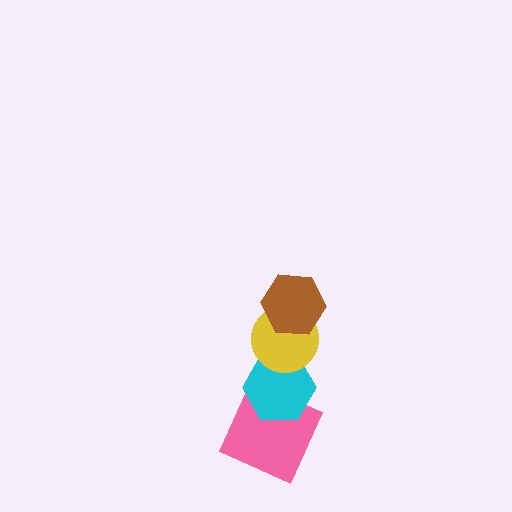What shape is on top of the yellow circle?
The brown hexagon is on top of the yellow circle.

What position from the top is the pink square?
The pink square is 4th from the top.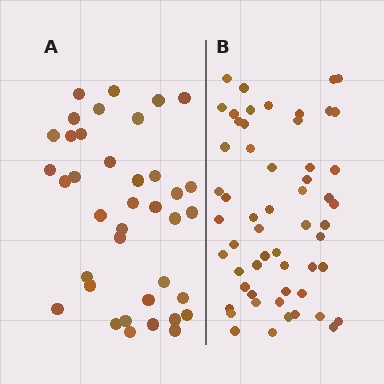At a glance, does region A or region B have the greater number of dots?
Region B (the right region) has more dots.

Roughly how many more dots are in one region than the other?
Region B has approximately 20 more dots than region A.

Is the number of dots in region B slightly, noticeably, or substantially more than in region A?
Region B has substantially more. The ratio is roughly 1.5 to 1.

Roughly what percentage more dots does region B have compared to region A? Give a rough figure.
About 45% more.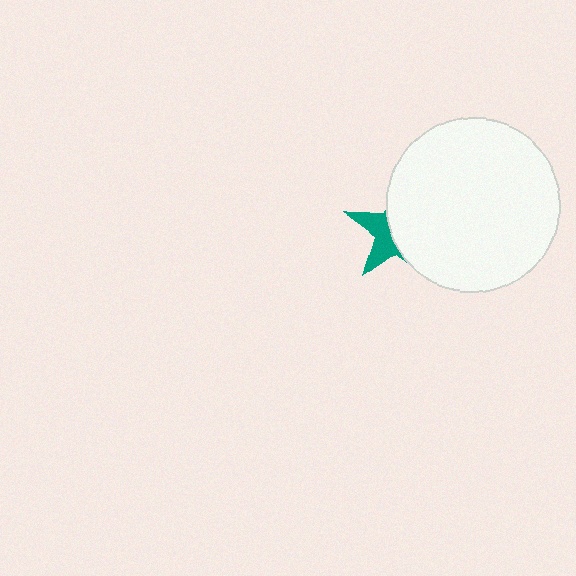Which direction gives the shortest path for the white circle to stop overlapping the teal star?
Moving right gives the shortest separation.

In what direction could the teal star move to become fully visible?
The teal star could move left. That would shift it out from behind the white circle entirely.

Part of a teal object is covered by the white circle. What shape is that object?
It is a star.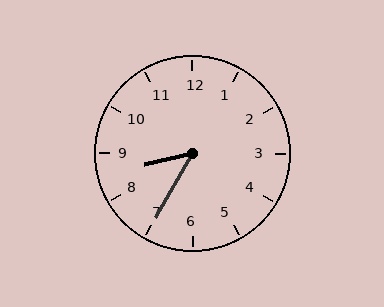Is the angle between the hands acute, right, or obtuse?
It is acute.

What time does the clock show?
8:35.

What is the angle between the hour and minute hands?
Approximately 48 degrees.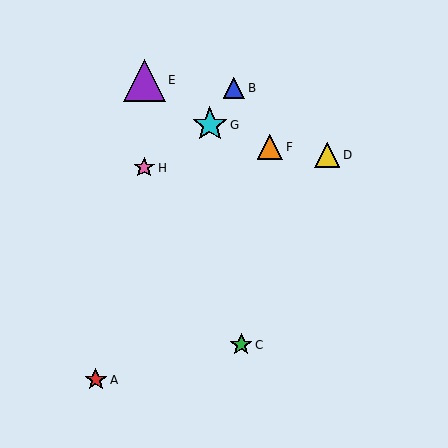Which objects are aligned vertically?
Objects E, H are aligned vertically.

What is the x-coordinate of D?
Object D is at x≈327.